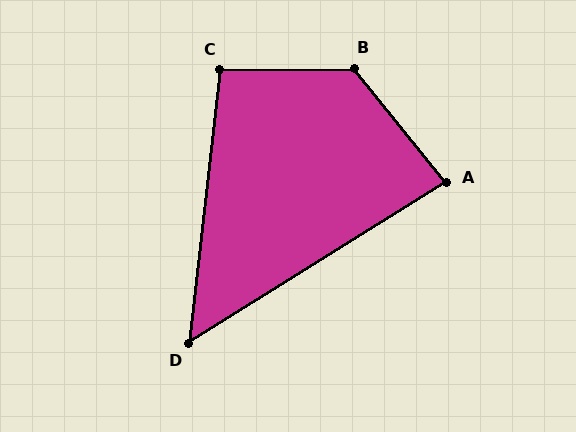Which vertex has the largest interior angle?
B, at approximately 128 degrees.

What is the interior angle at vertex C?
Approximately 97 degrees (obtuse).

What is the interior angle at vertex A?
Approximately 83 degrees (acute).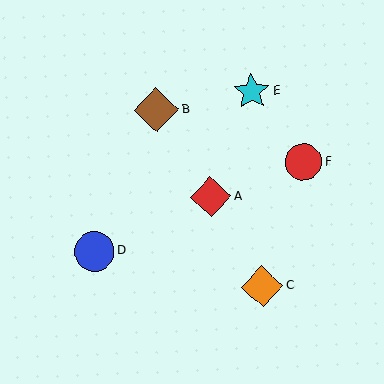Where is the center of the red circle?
The center of the red circle is at (304, 162).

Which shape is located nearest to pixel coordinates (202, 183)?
The red diamond (labeled A) at (211, 197) is nearest to that location.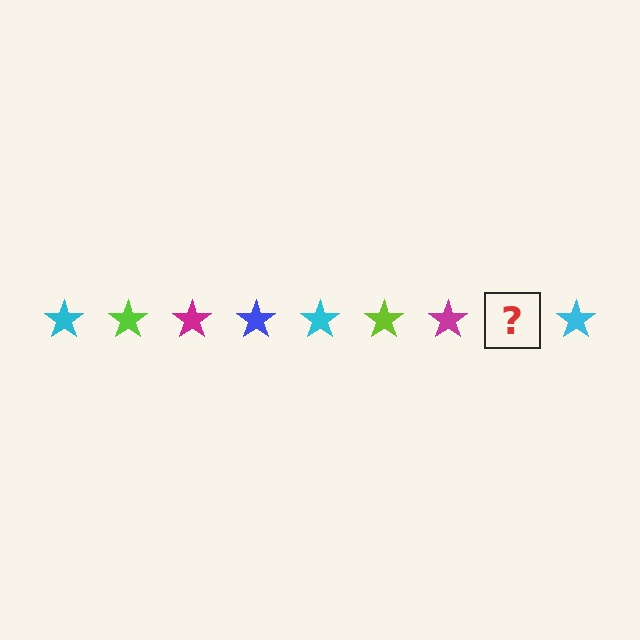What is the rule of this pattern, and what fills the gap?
The rule is that the pattern cycles through cyan, lime, magenta, blue stars. The gap should be filled with a blue star.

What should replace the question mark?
The question mark should be replaced with a blue star.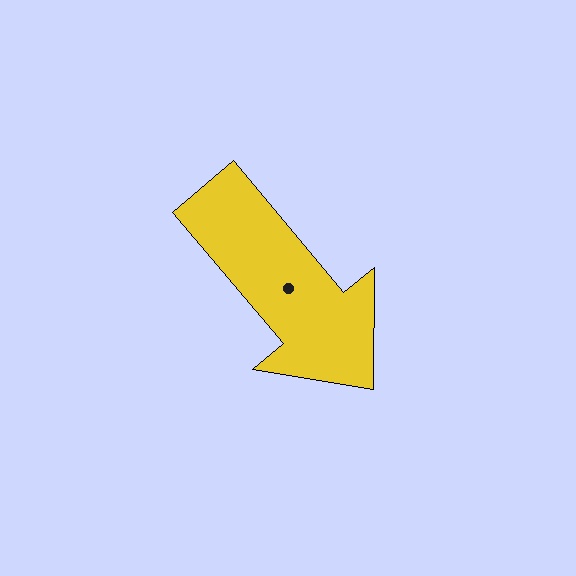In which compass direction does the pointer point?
Southeast.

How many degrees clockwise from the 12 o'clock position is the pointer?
Approximately 140 degrees.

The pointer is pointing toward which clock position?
Roughly 5 o'clock.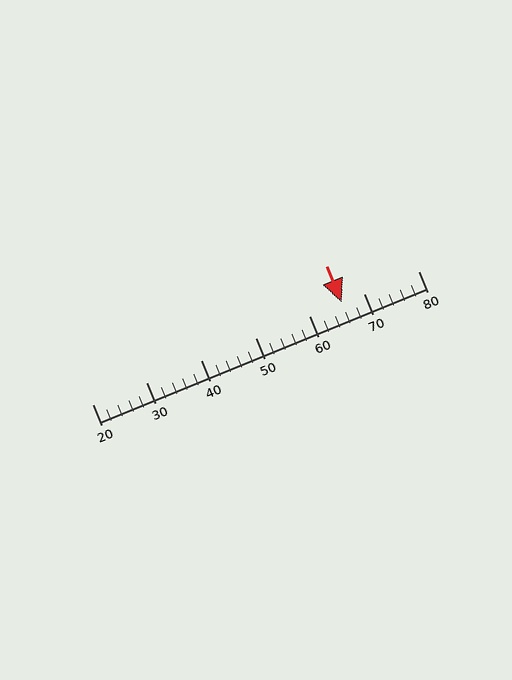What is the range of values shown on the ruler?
The ruler shows values from 20 to 80.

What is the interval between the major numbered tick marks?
The major tick marks are spaced 10 units apart.